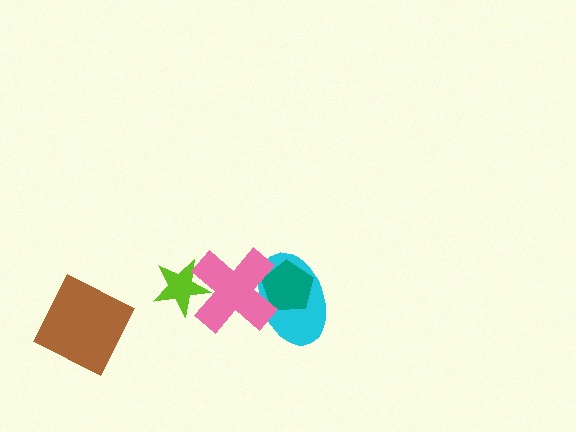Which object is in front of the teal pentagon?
The pink cross is in front of the teal pentagon.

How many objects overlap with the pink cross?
3 objects overlap with the pink cross.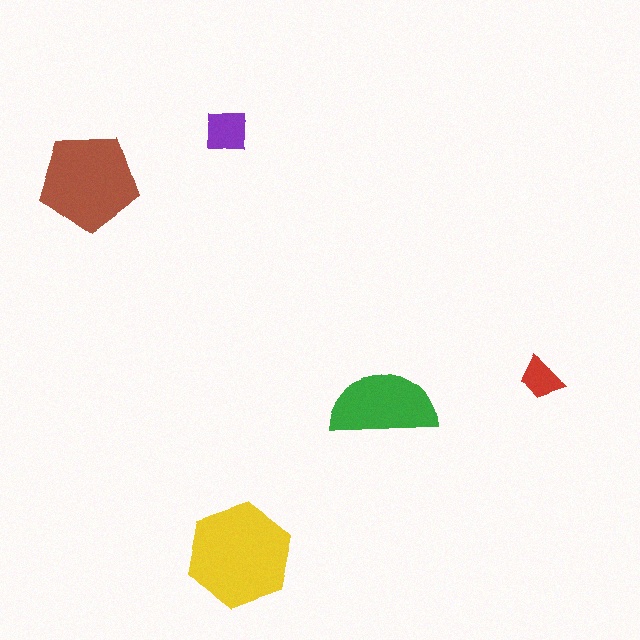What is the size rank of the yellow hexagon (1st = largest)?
1st.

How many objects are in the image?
There are 5 objects in the image.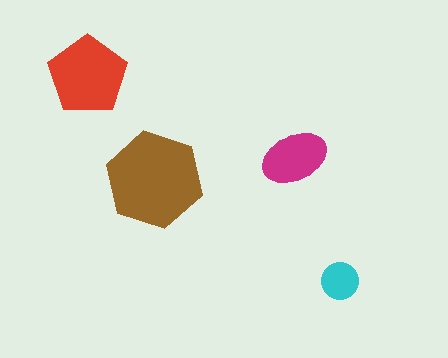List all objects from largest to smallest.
The brown hexagon, the red pentagon, the magenta ellipse, the cyan circle.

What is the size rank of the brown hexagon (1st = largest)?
1st.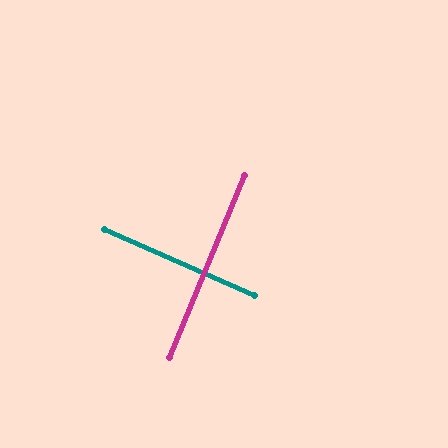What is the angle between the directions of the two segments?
Approximately 89 degrees.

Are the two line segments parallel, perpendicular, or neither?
Perpendicular — they meet at approximately 89°.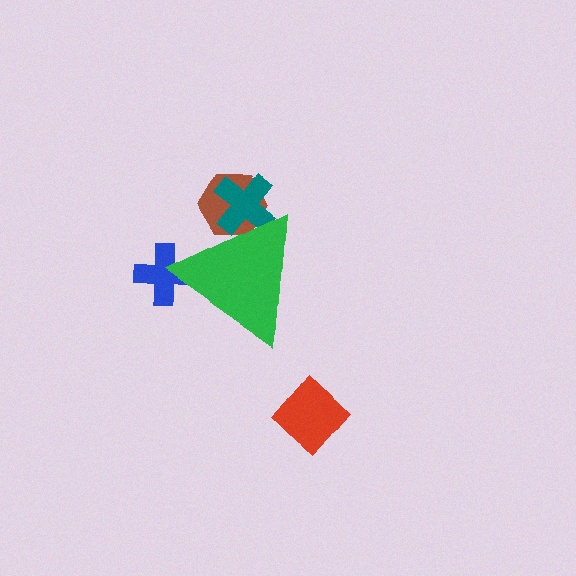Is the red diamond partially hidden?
No, the red diamond is fully visible.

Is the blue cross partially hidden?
Yes, the blue cross is partially hidden behind the green triangle.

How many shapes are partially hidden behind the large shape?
3 shapes are partially hidden.